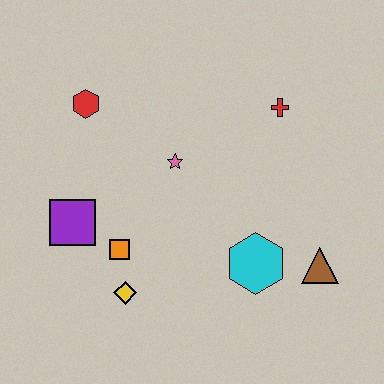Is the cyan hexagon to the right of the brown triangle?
No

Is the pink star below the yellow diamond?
No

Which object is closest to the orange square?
The yellow diamond is closest to the orange square.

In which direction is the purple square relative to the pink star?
The purple square is to the left of the pink star.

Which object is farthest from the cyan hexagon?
The red hexagon is farthest from the cyan hexagon.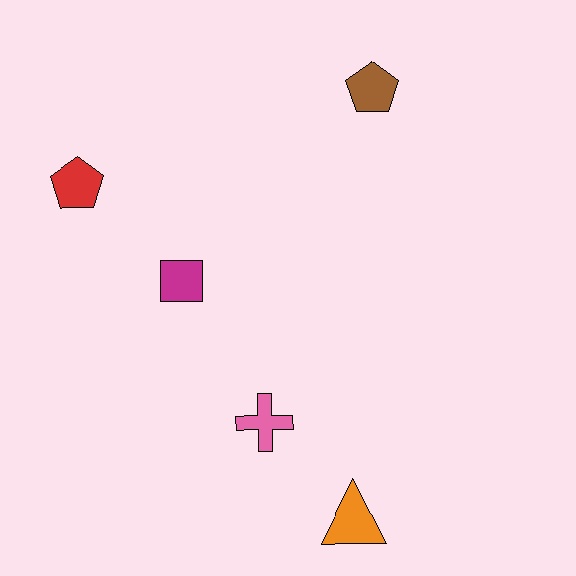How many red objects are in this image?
There is 1 red object.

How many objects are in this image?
There are 5 objects.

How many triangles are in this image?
There is 1 triangle.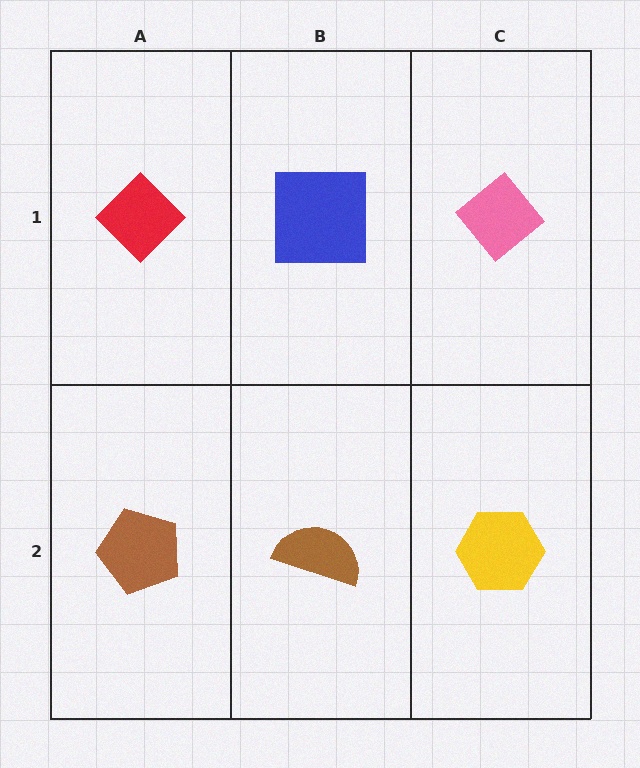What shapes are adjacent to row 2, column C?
A pink diamond (row 1, column C), a brown semicircle (row 2, column B).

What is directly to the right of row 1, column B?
A pink diamond.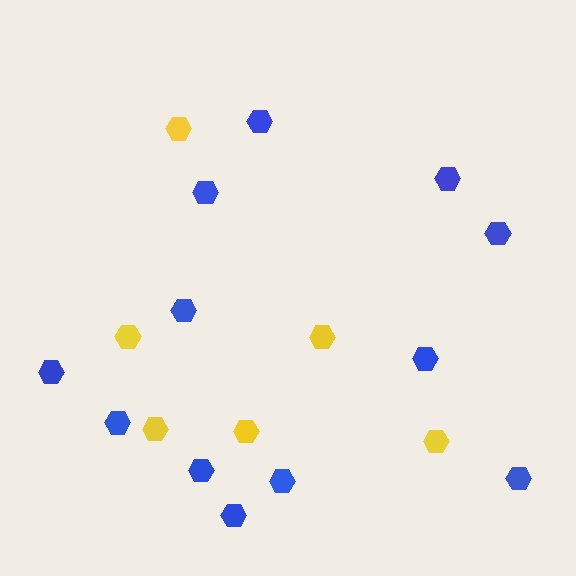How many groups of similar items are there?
There are 2 groups: one group of yellow hexagons (6) and one group of blue hexagons (12).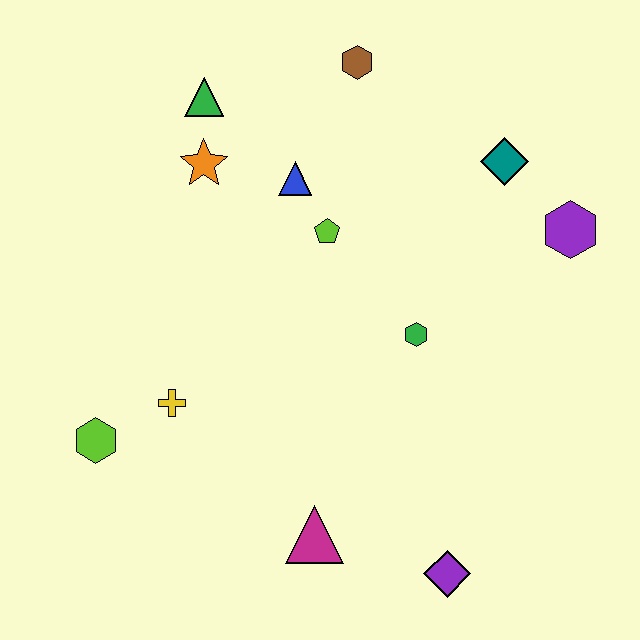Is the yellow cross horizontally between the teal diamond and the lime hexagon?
Yes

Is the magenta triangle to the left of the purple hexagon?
Yes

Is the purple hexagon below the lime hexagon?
No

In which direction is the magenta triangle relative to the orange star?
The magenta triangle is below the orange star.